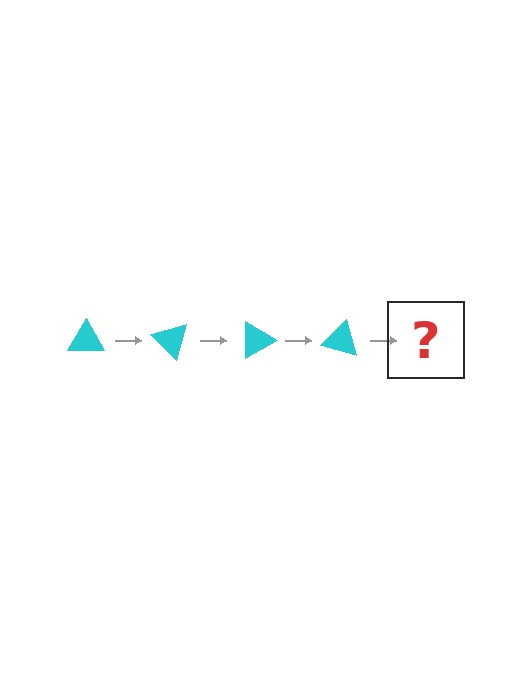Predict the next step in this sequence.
The next step is a cyan triangle rotated 180 degrees.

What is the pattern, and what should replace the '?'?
The pattern is that the triangle rotates 45 degrees each step. The '?' should be a cyan triangle rotated 180 degrees.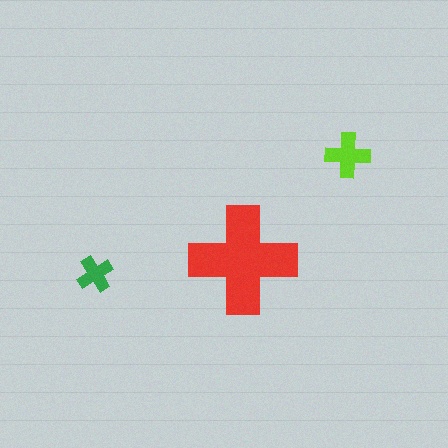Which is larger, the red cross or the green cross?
The red one.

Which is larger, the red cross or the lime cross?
The red one.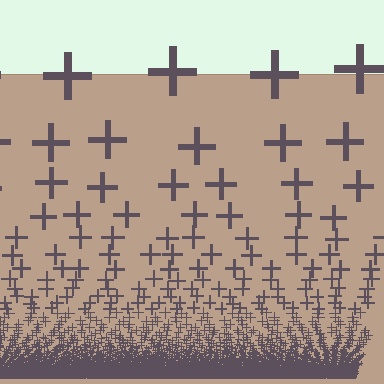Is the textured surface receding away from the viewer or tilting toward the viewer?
The surface appears to tilt toward the viewer. Texture elements get larger and sparser toward the top.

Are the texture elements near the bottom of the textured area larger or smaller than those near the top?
Smaller. The gradient is inverted — elements near the bottom are smaller and denser.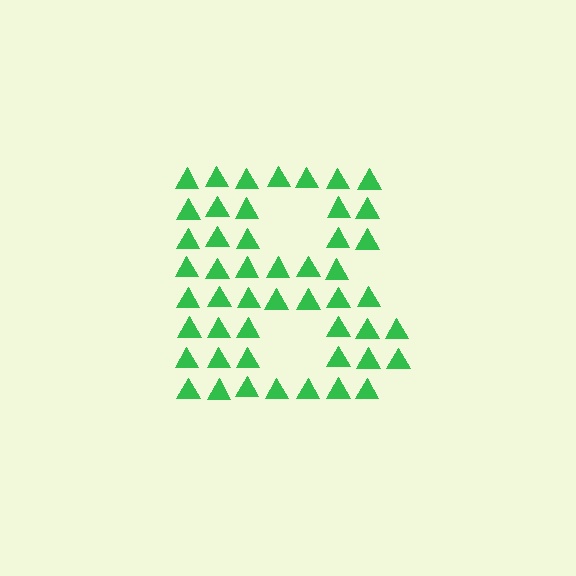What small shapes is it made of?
It is made of small triangles.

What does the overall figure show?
The overall figure shows the letter B.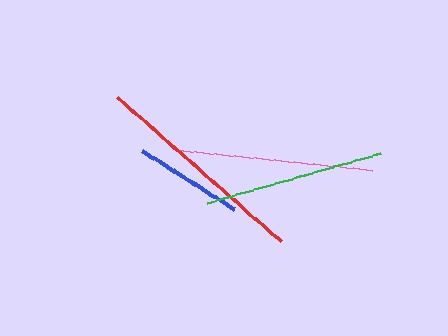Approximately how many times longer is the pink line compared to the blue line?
The pink line is approximately 1.8 times the length of the blue line.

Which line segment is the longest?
The red line is the longest at approximately 219 pixels.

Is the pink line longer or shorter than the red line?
The red line is longer than the pink line.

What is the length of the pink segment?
The pink segment is approximately 196 pixels long.